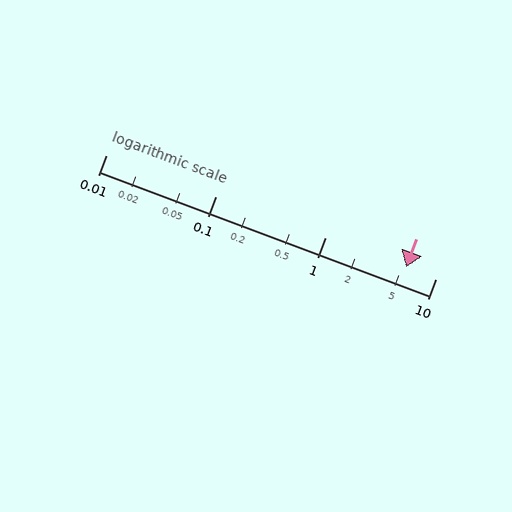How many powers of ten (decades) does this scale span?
The scale spans 3 decades, from 0.01 to 10.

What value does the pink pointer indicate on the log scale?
The pointer indicates approximately 5.4.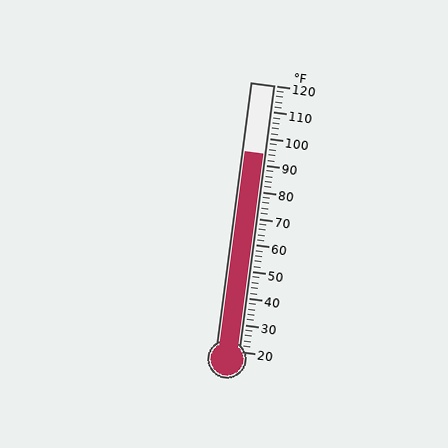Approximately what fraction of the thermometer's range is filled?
The thermometer is filled to approximately 75% of its range.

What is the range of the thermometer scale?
The thermometer scale ranges from 20°F to 120°F.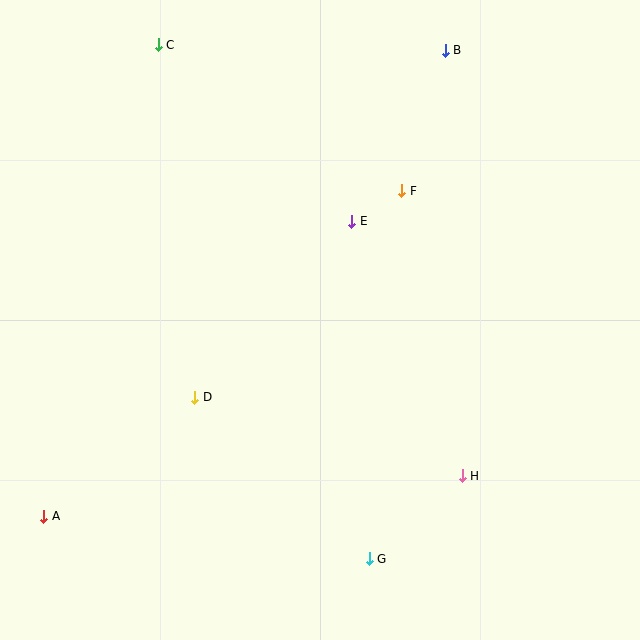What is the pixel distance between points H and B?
The distance between H and B is 426 pixels.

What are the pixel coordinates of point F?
Point F is at (402, 191).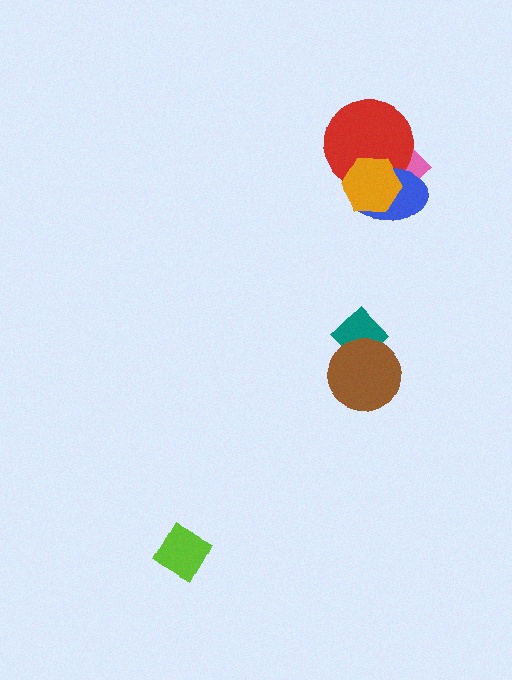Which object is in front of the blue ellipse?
The orange hexagon is in front of the blue ellipse.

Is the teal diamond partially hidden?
Yes, it is partially covered by another shape.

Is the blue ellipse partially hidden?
Yes, it is partially covered by another shape.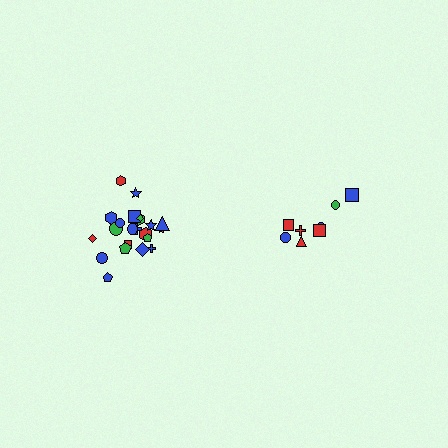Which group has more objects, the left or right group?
The left group.